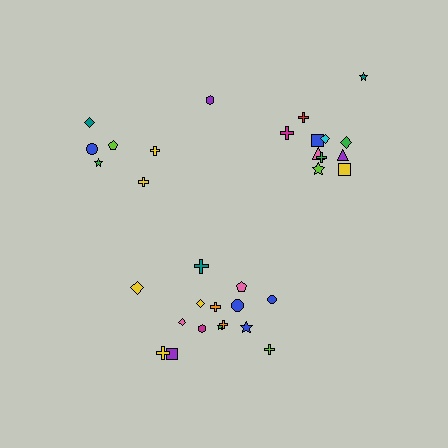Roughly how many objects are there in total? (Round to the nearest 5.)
Roughly 35 objects in total.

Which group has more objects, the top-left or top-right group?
The top-right group.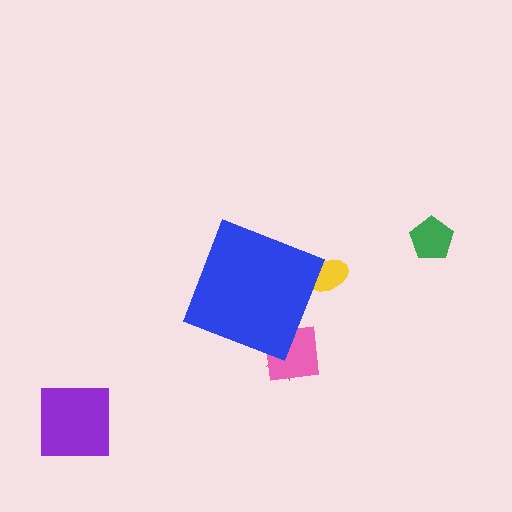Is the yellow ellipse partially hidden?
Yes, the yellow ellipse is partially hidden behind the blue diamond.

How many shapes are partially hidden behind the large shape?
3 shapes are partially hidden.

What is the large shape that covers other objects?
A blue diamond.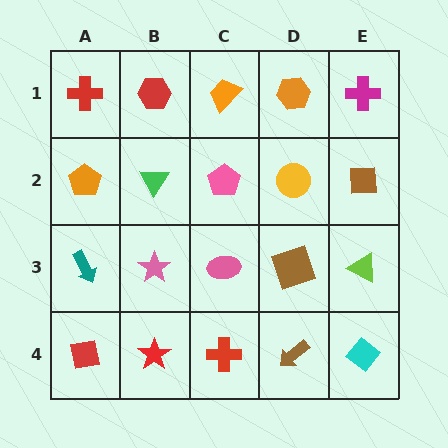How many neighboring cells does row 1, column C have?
3.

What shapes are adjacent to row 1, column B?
A green triangle (row 2, column B), a red cross (row 1, column A), an orange trapezoid (row 1, column C).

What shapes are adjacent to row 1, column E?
A brown square (row 2, column E), an orange hexagon (row 1, column D).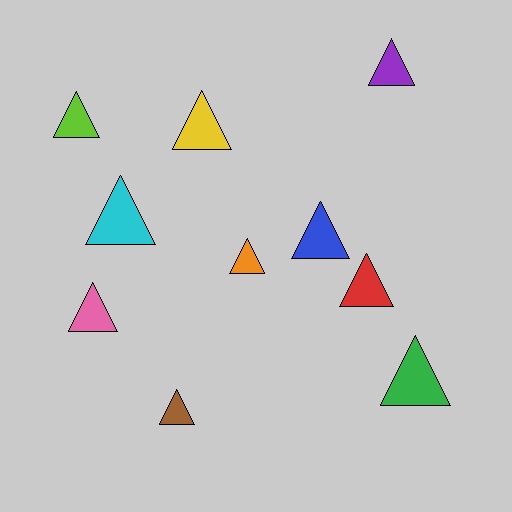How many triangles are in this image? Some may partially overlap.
There are 10 triangles.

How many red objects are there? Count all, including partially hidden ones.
There is 1 red object.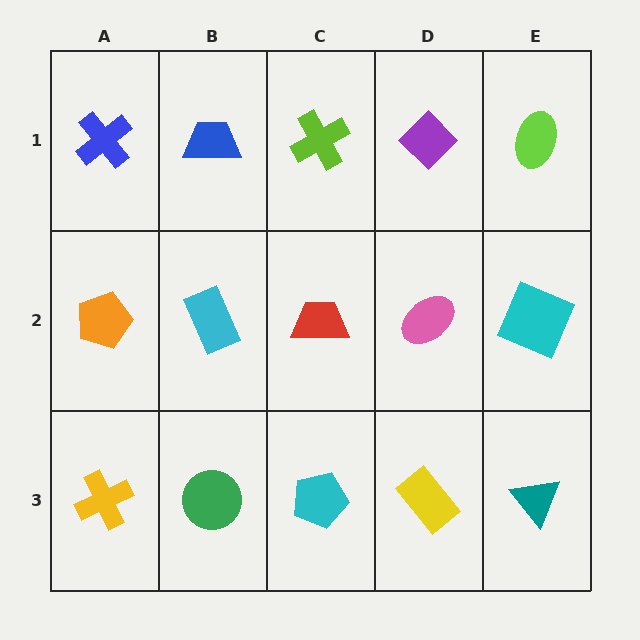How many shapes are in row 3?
5 shapes.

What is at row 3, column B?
A green circle.